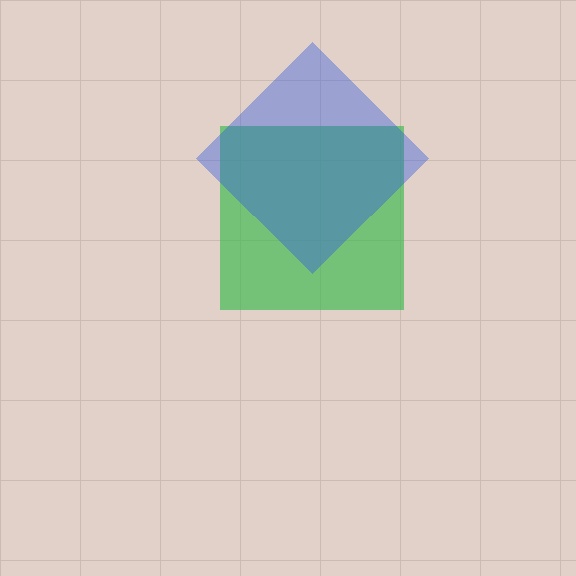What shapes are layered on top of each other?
The layered shapes are: a green square, a blue diamond.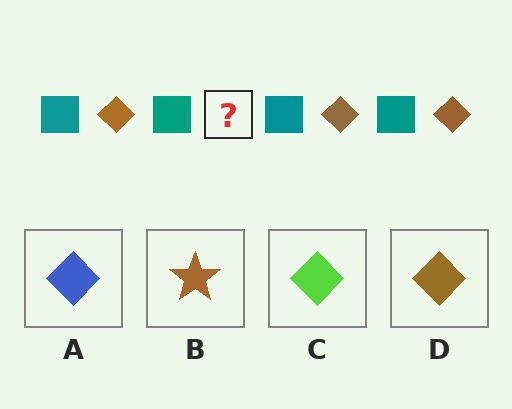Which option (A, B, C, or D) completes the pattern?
D.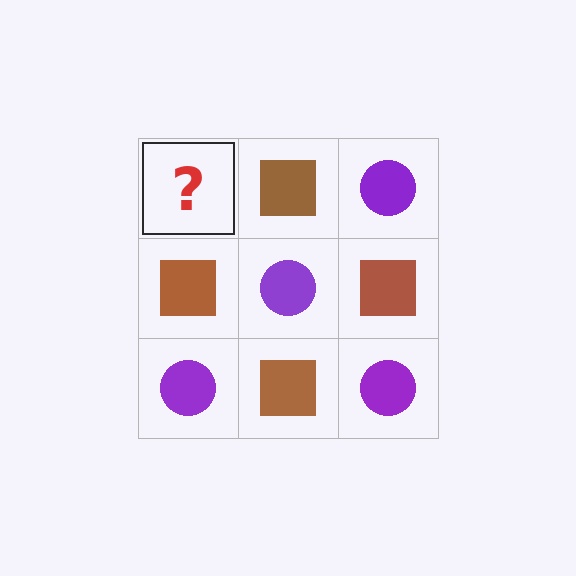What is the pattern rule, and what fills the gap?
The rule is that it alternates purple circle and brown square in a checkerboard pattern. The gap should be filled with a purple circle.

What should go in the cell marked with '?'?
The missing cell should contain a purple circle.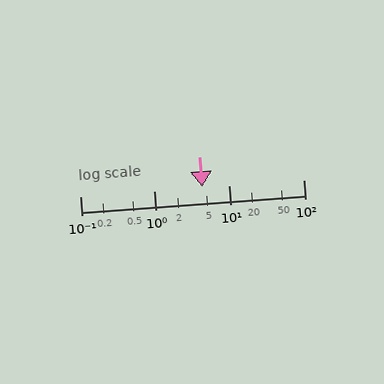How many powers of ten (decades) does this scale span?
The scale spans 3 decades, from 0.1 to 100.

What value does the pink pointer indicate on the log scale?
The pointer indicates approximately 4.4.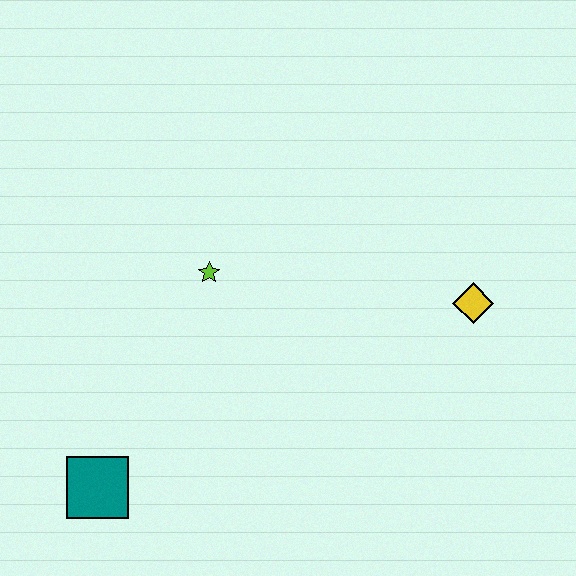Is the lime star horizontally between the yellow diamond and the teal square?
Yes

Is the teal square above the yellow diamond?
No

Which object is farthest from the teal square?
The yellow diamond is farthest from the teal square.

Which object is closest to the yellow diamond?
The lime star is closest to the yellow diamond.